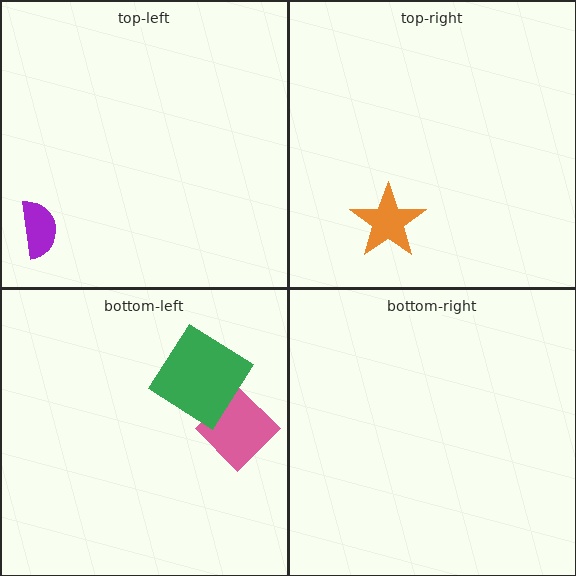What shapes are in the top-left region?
The purple semicircle.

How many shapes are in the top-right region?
1.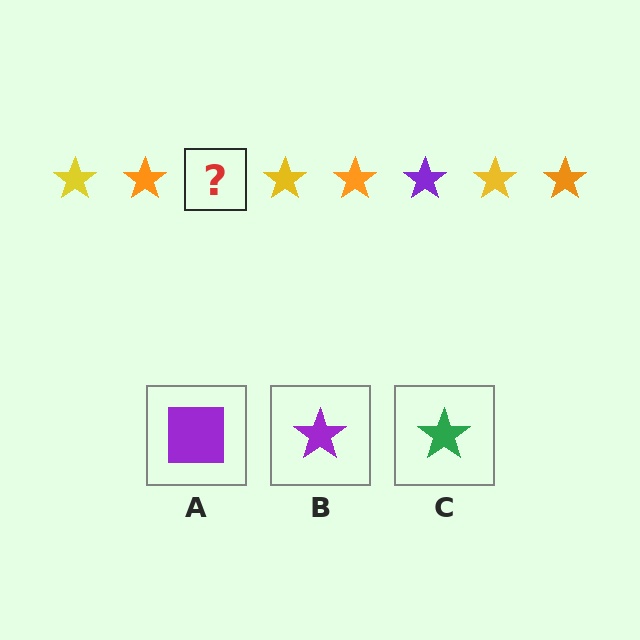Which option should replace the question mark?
Option B.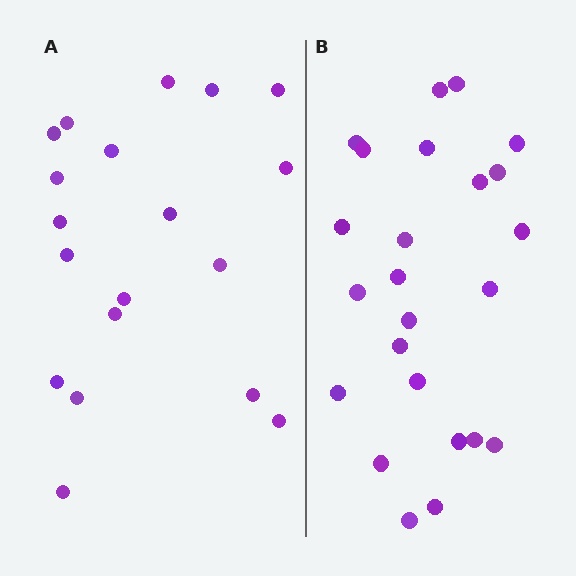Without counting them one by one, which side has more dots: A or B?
Region B (the right region) has more dots.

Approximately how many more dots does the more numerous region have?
Region B has about 5 more dots than region A.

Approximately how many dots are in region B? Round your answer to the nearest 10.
About 20 dots. (The exact count is 24, which rounds to 20.)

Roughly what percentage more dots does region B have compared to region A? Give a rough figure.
About 25% more.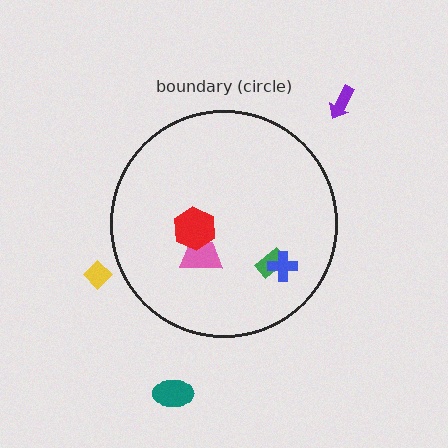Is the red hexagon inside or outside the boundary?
Inside.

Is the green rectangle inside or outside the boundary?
Inside.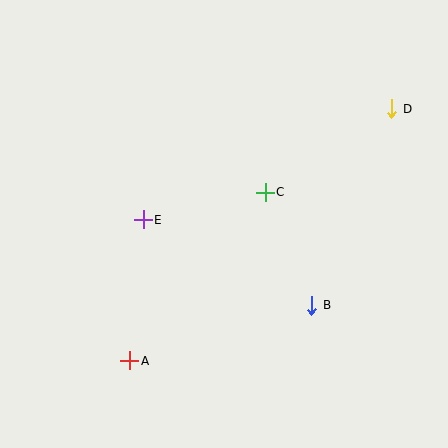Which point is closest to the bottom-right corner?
Point B is closest to the bottom-right corner.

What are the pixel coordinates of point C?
Point C is at (265, 192).